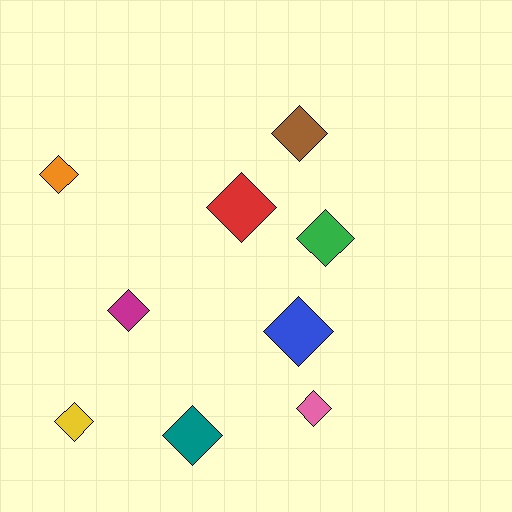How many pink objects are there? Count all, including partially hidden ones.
There is 1 pink object.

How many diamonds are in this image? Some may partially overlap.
There are 9 diamonds.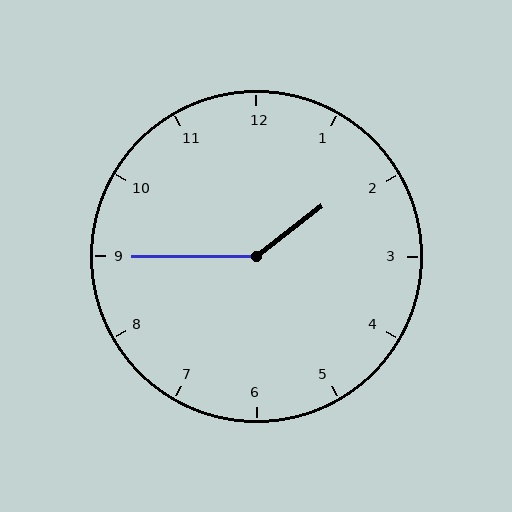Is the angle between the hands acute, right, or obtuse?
It is obtuse.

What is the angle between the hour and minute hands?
Approximately 142 degrees.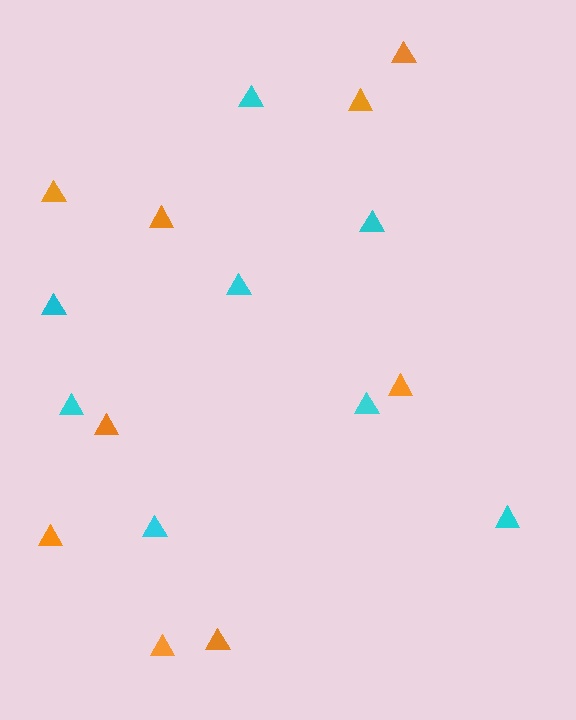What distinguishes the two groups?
There are 2 groups: one group of orange triangles (9) and one group of cyan triangles (8).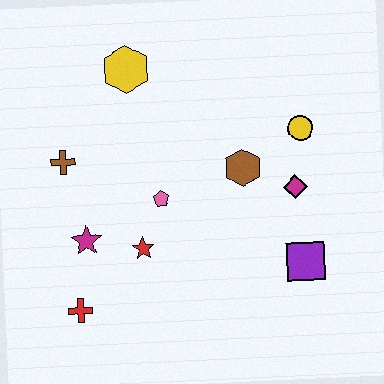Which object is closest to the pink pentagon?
The red star is closest to the pink pentagon.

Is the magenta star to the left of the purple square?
Yes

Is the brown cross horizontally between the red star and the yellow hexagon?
No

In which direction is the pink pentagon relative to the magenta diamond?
The pink pentagon is to the left of the magenta diamond.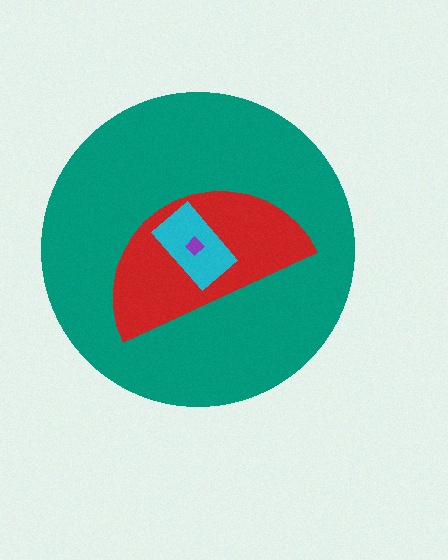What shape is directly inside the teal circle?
The red semicircle.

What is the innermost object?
The purple diamond.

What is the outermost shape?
The teal circle.